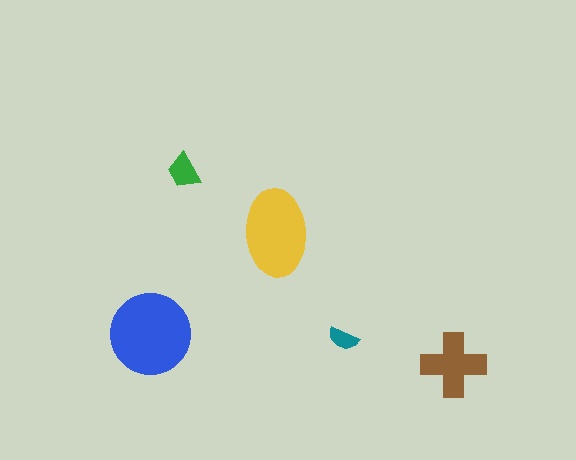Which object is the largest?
The blue circle.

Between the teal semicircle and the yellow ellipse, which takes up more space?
The yellow ellipse.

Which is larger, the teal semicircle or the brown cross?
The brown cross.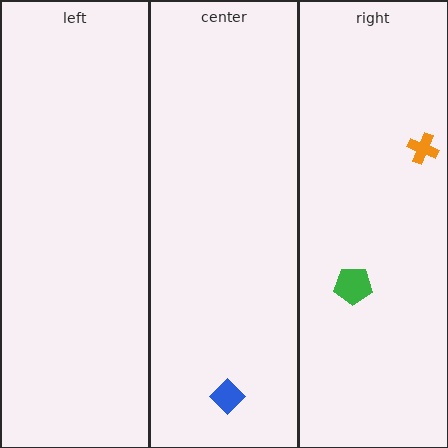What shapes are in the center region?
The blue diamond.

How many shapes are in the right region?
2.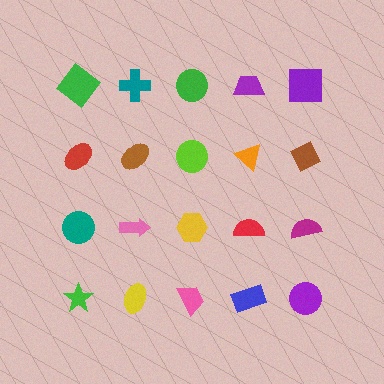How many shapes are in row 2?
5 shapes.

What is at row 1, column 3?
A green circle.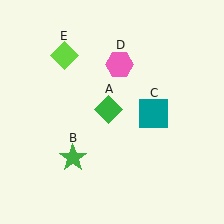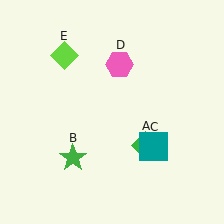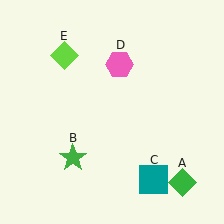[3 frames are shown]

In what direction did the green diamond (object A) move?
The green diamond (object A) moved down and to the right.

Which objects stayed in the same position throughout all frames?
Green star (object B) and pink hexagon (object D) and lime diamond (object E) remained stationary.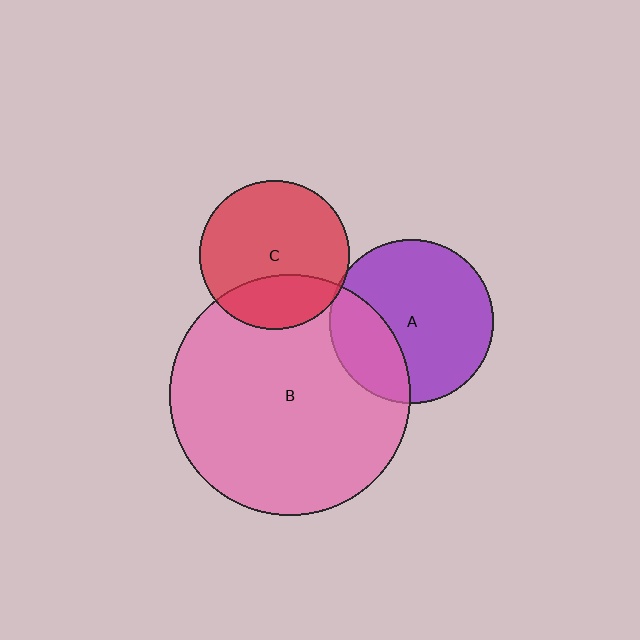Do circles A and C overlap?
Yes.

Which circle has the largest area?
Circle B (pink).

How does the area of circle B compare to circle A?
Approximately 2.2 times.